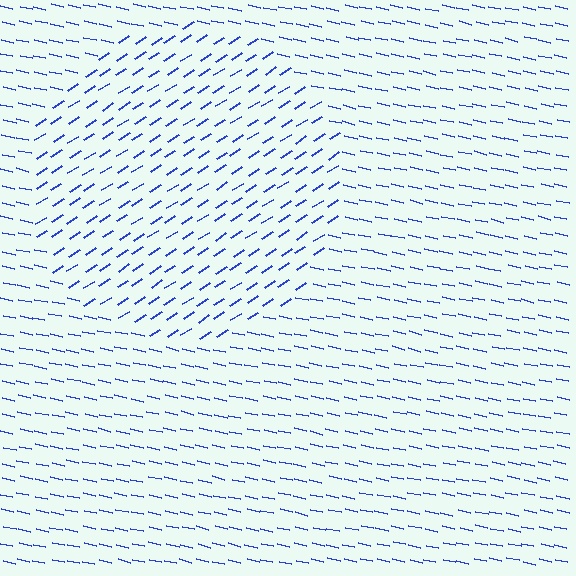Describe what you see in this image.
The image is filled with small blue line segments. A circle region in the image has lines oriented differently from the surrounding lines, creating a visible texture boundary.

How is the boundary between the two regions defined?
The boundary is defined purely by a change in line orientation (approximately 45 degrees difference). All lines are the same color and thickness.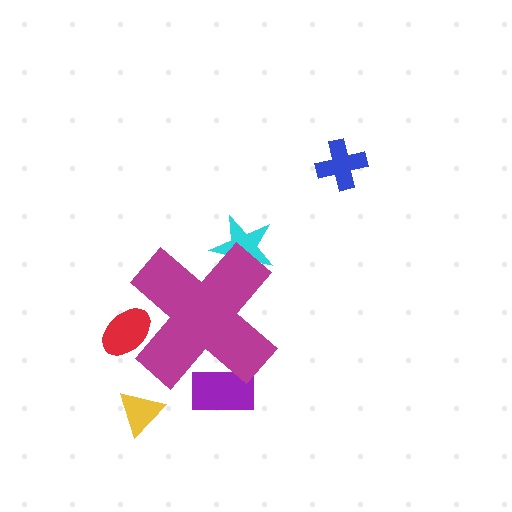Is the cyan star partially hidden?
Yes, the cyan star is partially hidden behind the magenta cross.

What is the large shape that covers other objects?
A magenta cross.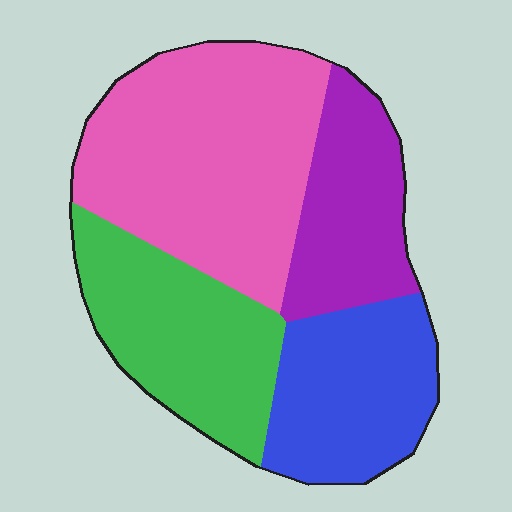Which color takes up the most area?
Pink, at roughly 40%.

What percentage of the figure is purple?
Purple covers about 20% of the figure.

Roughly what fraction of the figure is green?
Green covers roughly 25% of the figure.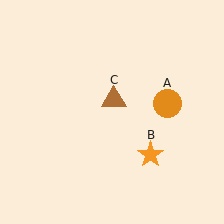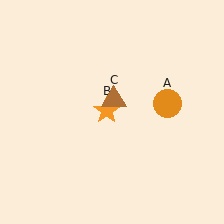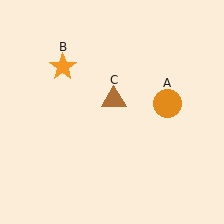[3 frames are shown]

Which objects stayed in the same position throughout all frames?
Orange circle (object A) and brown triangle (object C) remained stationary.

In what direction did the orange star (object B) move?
The orange star (object B) moved up and to the left.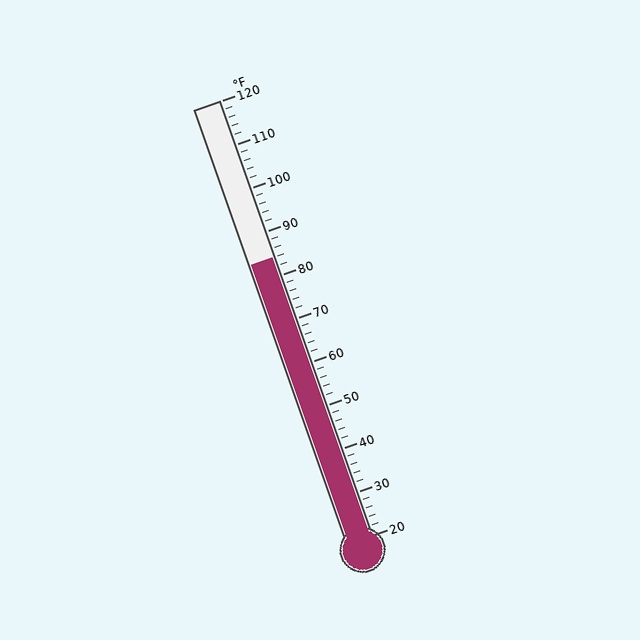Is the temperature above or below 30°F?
The temperature is above 30°F.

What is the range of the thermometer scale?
The thermometer scale ranges from 20°F to 120°F.